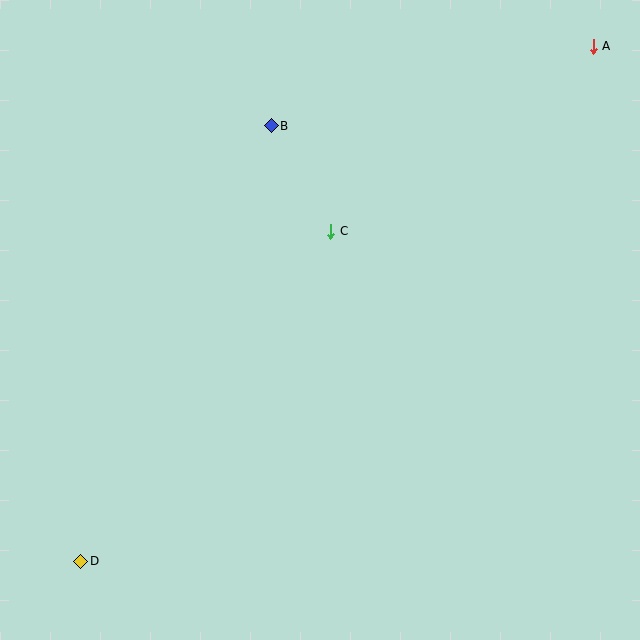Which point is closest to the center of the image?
Point C at (331, 231) is closest to the center.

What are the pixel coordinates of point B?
Point B is at (271, 126).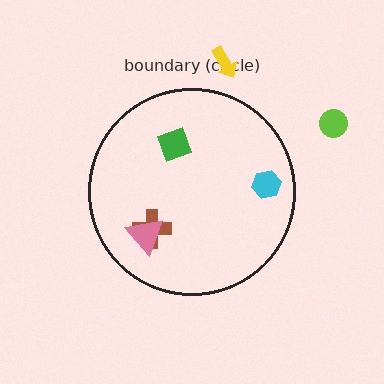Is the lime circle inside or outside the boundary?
Outside.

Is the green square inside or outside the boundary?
Inside.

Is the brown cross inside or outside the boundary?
Inside.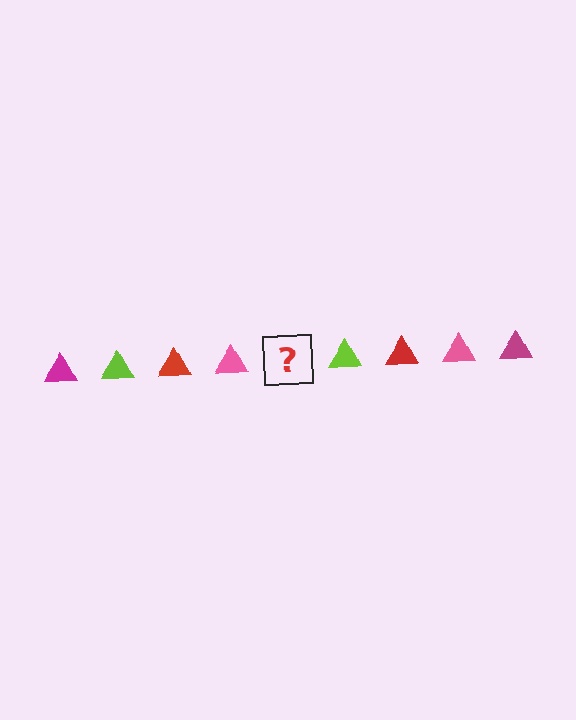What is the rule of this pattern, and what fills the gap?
The rule is that the pattern cycles through magenta, lime, red, pink triangles. The gap should be filled with a magenta triangle.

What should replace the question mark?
The question mark should be replaced with a magenta triangle.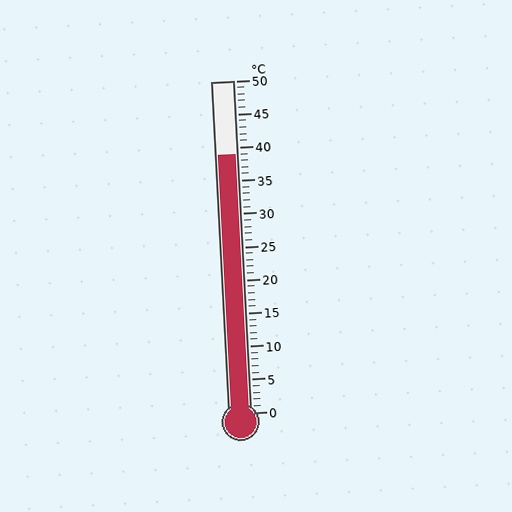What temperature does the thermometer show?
The thermometer shows approximately 39°C.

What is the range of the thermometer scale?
The thermometer scale ranges from 0°C to 50°C.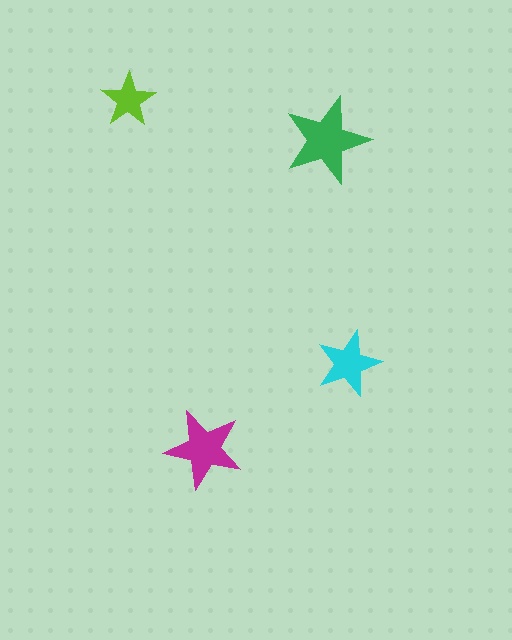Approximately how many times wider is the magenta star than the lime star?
About 1.5 times wider.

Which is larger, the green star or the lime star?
The green one.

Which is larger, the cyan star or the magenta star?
The magenta one.